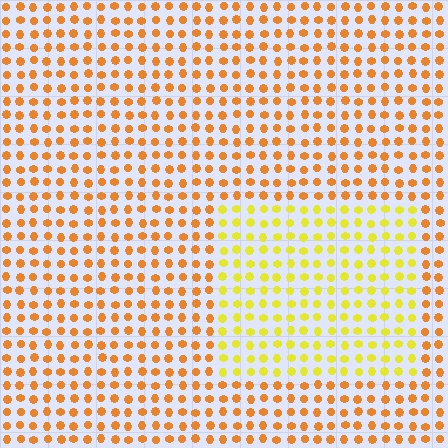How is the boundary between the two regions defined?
The boundary is defined purely by a slight shift in hue (about 33 degrees). Spacing, size, and orientation are identical on both sides.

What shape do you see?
I see a rectangle.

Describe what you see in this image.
The image is filled with small orange elements in a uniform arrangement. A rectangle-shaped region is visible where the elements are tinted to a slightly different hue, forming a subtle color boundary.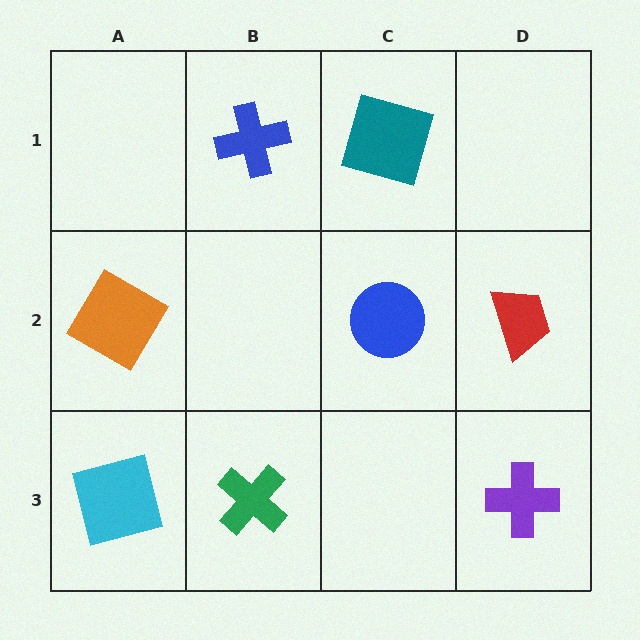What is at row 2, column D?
A red trapezoid.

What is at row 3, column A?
A cyan square.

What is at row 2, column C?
A blue circle.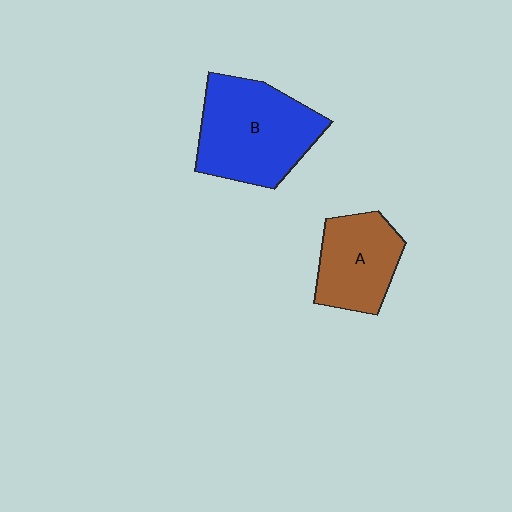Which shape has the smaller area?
Shape A (brown).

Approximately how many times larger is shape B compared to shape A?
Approximately 1.5 times.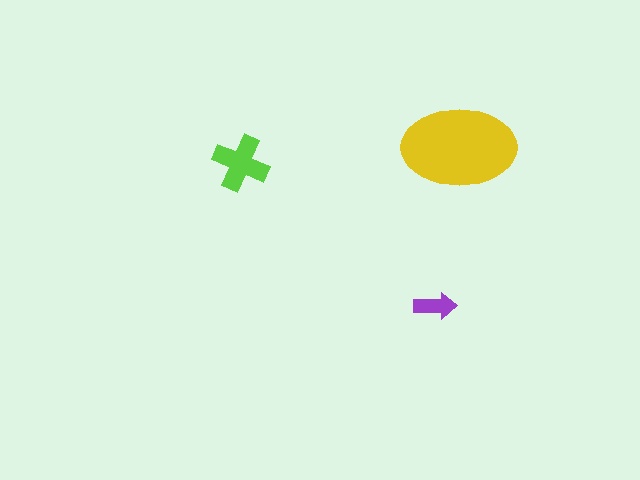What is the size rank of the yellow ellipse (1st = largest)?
1st.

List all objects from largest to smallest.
The yellow ellipse, the lime cross, the purple arrow.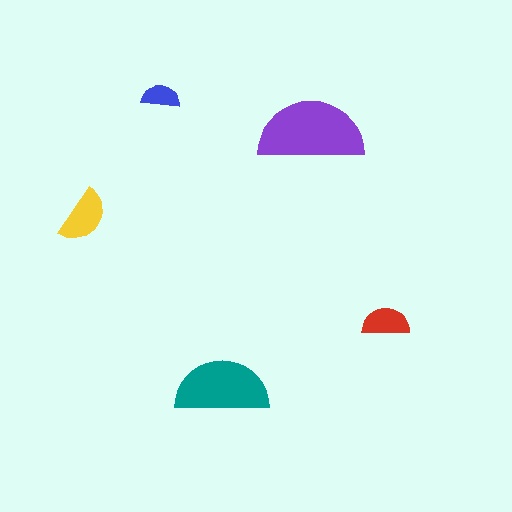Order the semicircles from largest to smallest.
the purple one, the teal one, the yellow one, the red one, the blue one.